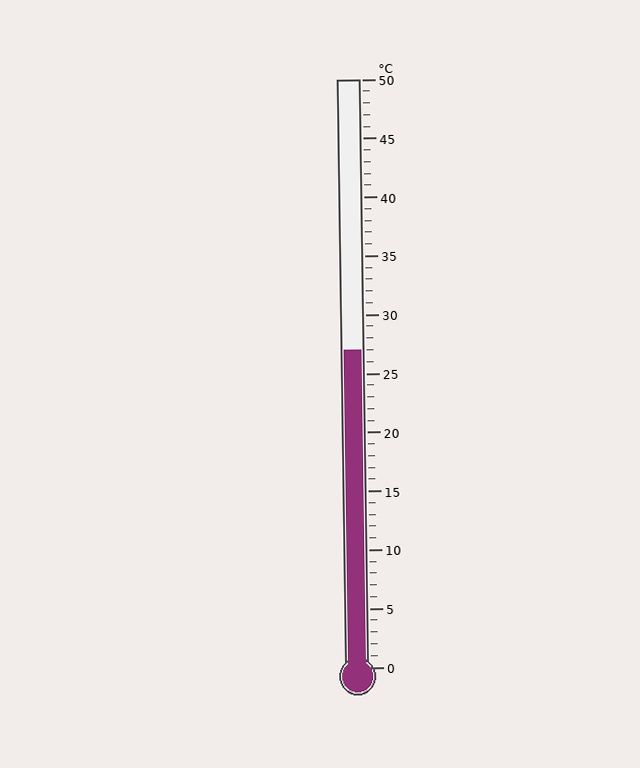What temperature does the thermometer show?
The thermometer shows approximately 27°C.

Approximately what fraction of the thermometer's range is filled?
The thermometer is filled to approximately 55% of its range.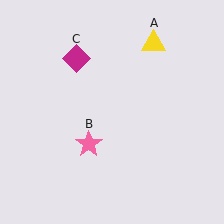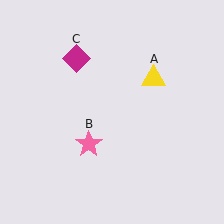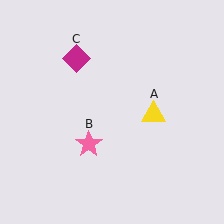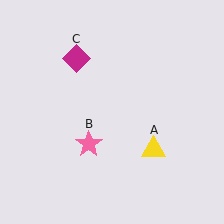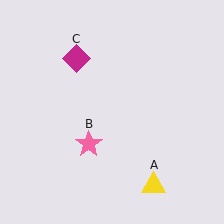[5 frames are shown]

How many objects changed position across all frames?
1 object changed position: yellow triangle (object A).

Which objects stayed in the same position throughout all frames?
Pink star (object B) and magenta diamond (object C) remained stationary.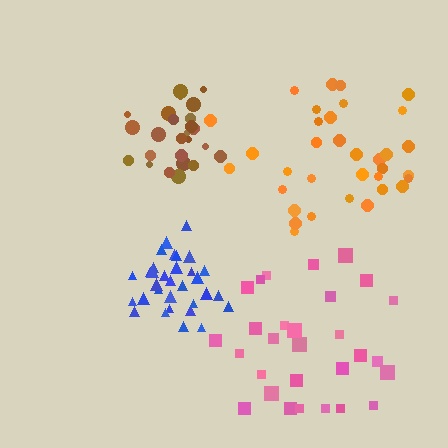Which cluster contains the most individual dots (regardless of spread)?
Orange (34).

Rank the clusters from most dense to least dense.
blue, brown, orange, pink.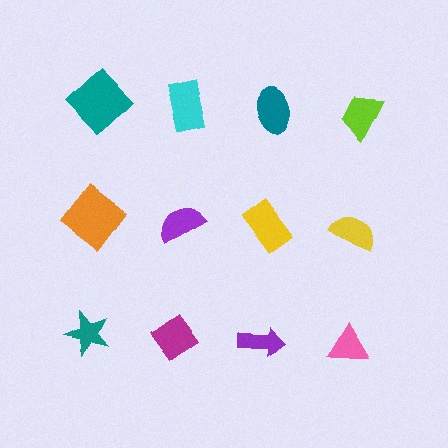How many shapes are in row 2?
4 shapes.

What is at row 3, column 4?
A pink triangle.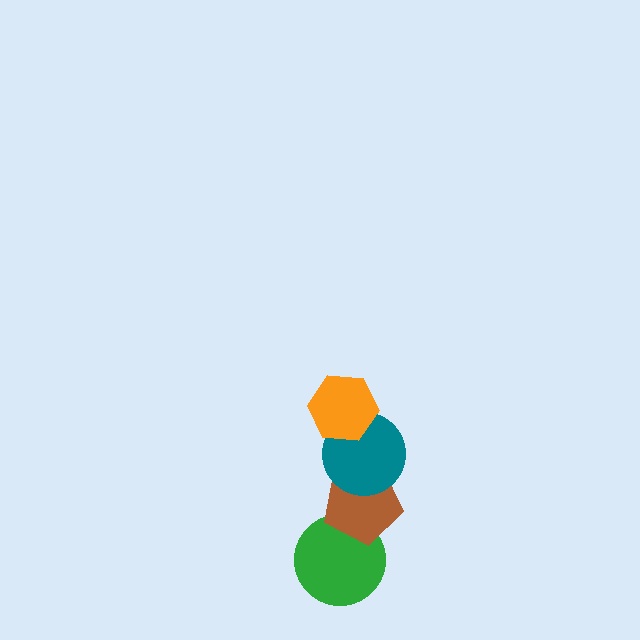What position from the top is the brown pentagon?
The brown pentagon is 3rd from the top.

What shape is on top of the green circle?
The brown pentagon is on top of the green circle.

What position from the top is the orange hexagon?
The orange hexagon is 1st from the top.